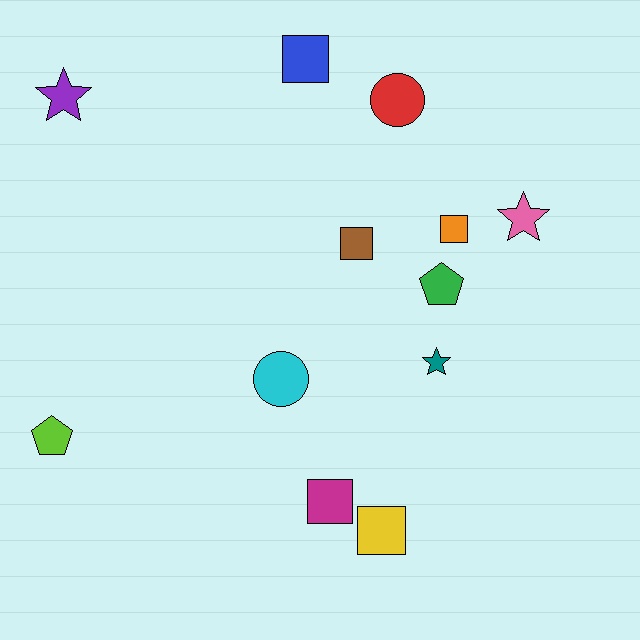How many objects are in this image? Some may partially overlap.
There are 12 objects.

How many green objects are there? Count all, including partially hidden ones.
There is 1 green object.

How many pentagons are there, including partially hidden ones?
There are 2 pentagons.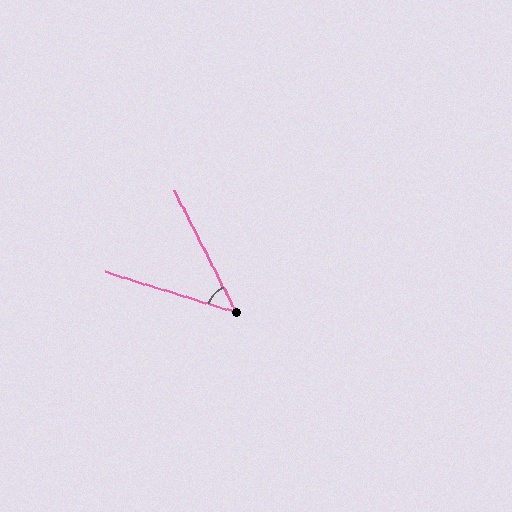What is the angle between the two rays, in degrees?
Approximately 46 degrees.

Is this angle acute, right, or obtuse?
It is acute.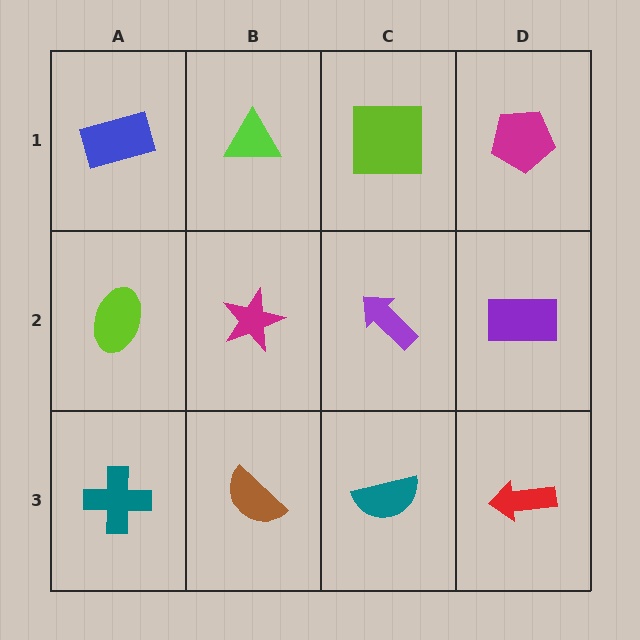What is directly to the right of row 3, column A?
A brown semicircle.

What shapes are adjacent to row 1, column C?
A purple arrow (row 2, column C), a lime triangle (row 1, column B), a magenta pentagon (row 1, column D).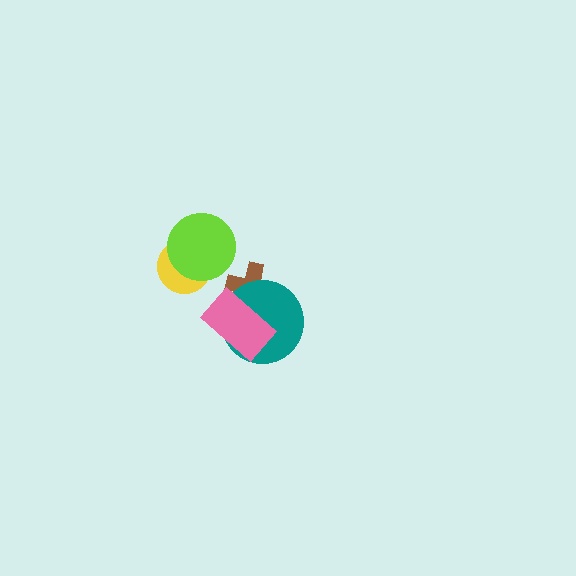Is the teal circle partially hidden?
Yes, it is partially covered by another shape.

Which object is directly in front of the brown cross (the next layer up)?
The teal circle is directly in front of the brown cross.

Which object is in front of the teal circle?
The pink rectangle is in front of the teal circle.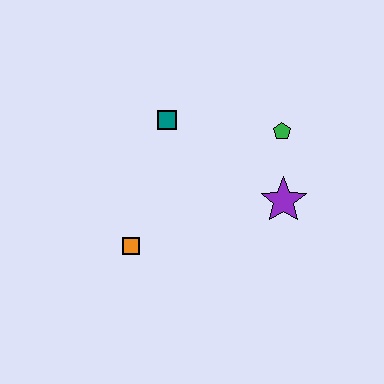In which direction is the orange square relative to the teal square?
The orange square is below the teal square.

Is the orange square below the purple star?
Yes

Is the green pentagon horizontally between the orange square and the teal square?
No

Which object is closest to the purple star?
The green pentagon is closest to the purple star.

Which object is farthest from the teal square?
The purple star is farthest from the teal square.